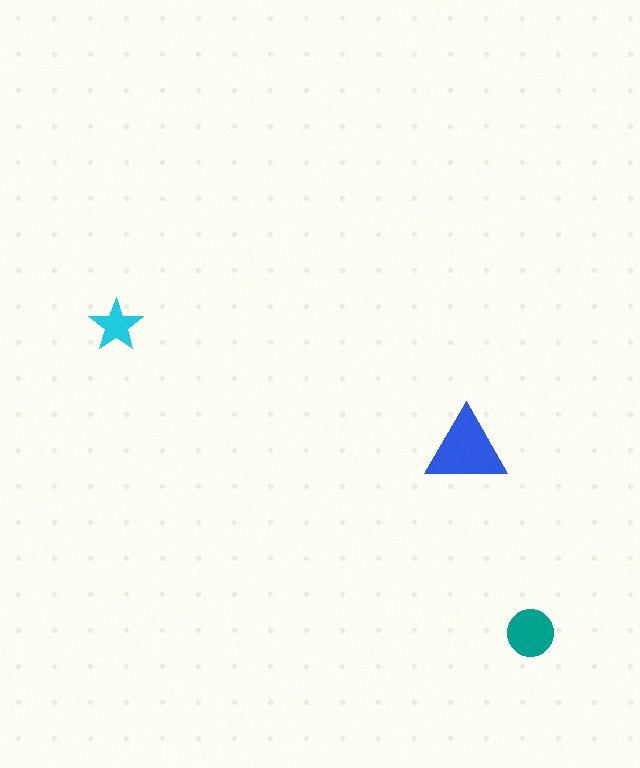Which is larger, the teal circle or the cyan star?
The teal circle.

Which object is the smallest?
The cyan star.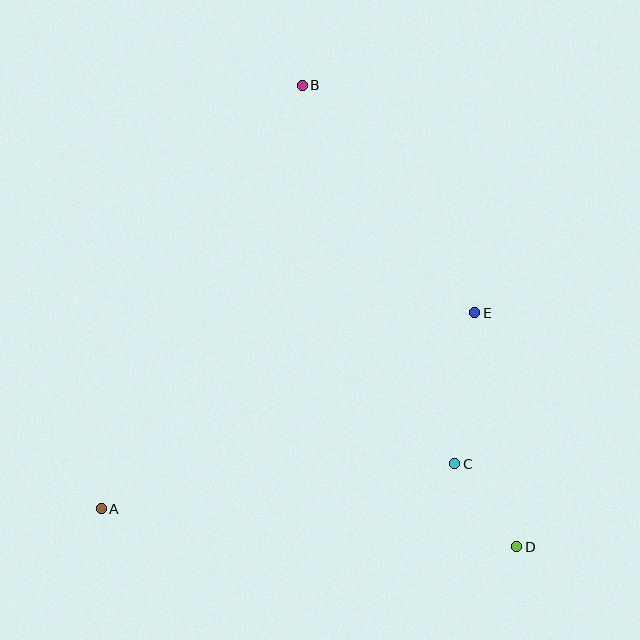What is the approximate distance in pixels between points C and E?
The distance between C and E is approximately 153 pixels.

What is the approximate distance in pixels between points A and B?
The distance between A and B is approximately 469 pixels.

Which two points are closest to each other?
Points C and D are closest to each other.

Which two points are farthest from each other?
Points B and D are farthest from each other.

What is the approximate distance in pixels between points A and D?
The distance between A and D is approximately 417 pixels.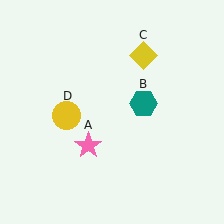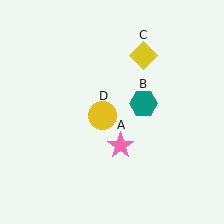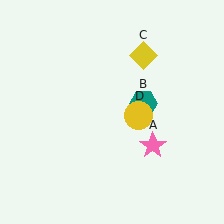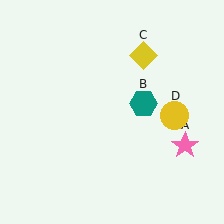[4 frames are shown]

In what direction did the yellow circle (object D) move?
The yellow circle (object D) moved right.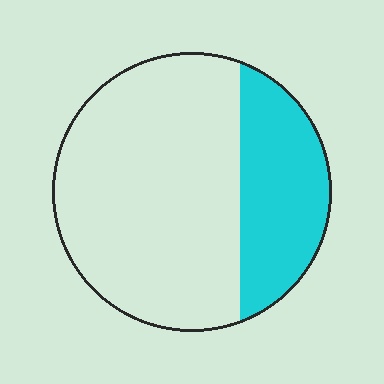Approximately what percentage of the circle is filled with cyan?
Approximately 30%.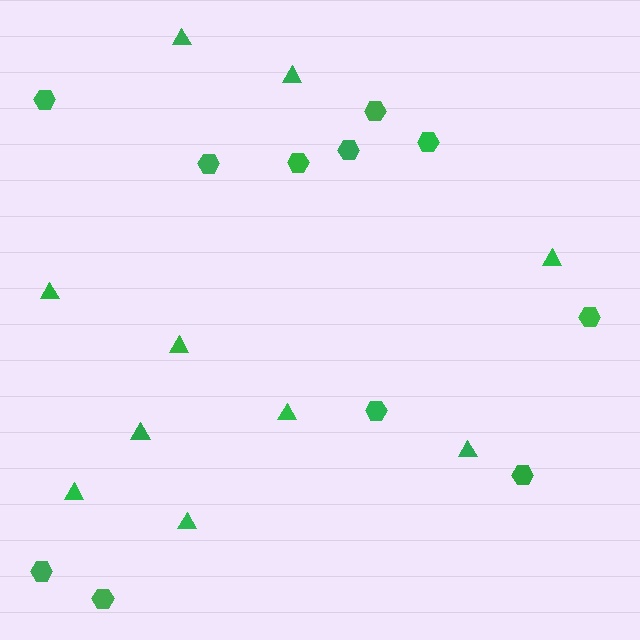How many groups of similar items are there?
There are 2 groups: one group of hexagons (11) and one group of triangles (10).